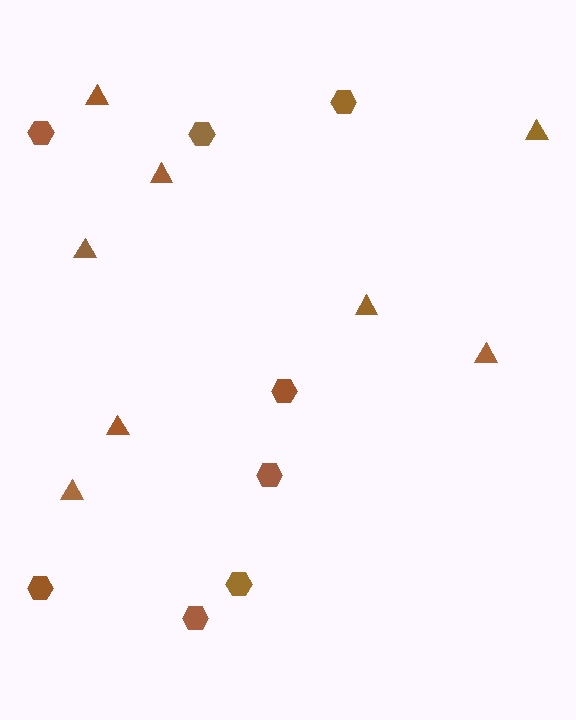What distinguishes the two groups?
There are 2 groups: one group of hexagons (8) and one group of triangles (8).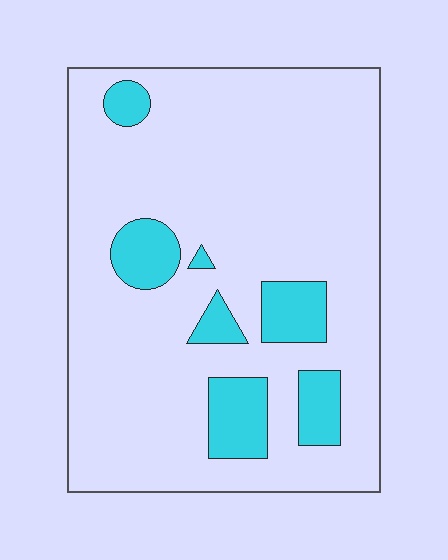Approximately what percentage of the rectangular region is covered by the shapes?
Approximately 15%.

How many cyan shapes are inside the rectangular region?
7.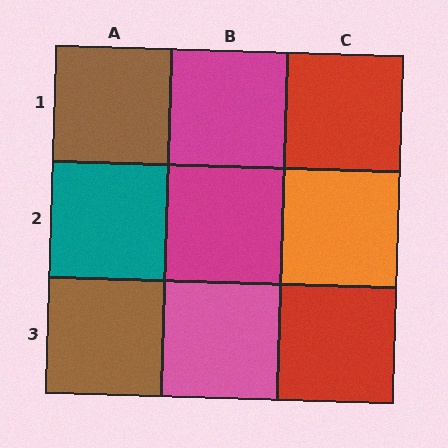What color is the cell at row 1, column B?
Magenta.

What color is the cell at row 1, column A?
Brown.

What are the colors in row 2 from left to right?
Teal, magenta, orange.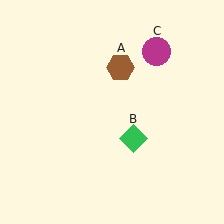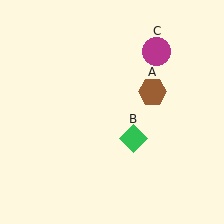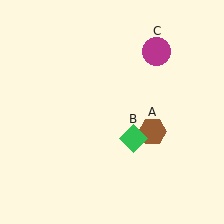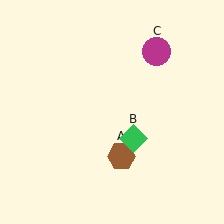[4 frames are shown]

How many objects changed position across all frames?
1 object changed position: brown hexagon (object A).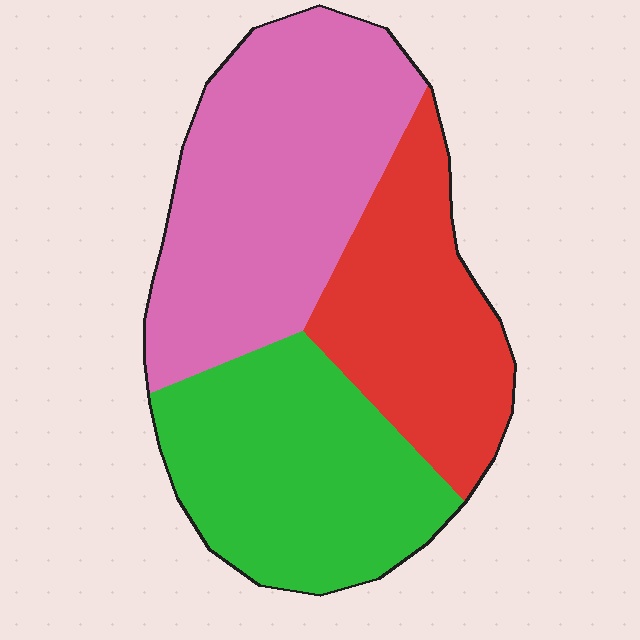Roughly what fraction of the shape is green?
Green takes up about one third (1/3) of the shape.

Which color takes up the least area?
Red, at roughly 25%.